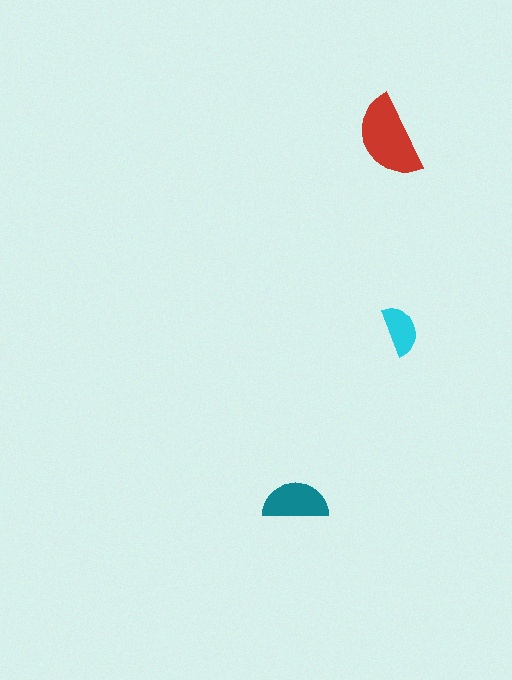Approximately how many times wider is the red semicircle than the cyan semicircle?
About 1.5 times wider.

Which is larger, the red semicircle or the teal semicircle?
The red one.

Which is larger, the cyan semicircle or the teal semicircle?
The teal one.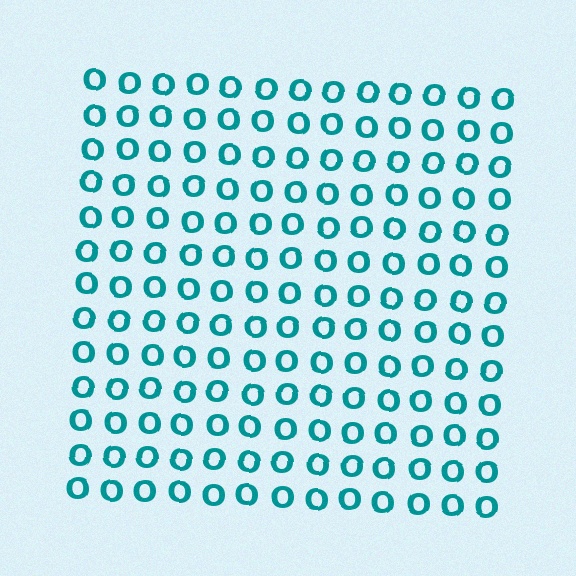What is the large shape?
The large shape is a square.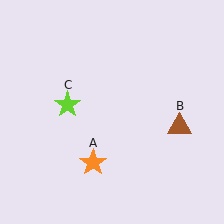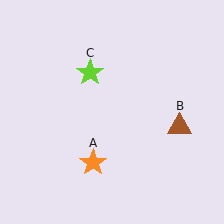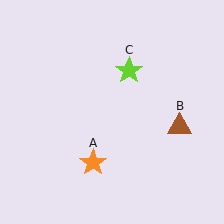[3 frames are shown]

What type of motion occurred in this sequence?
The lime star (object C) rotated clockwise around the center of the scene.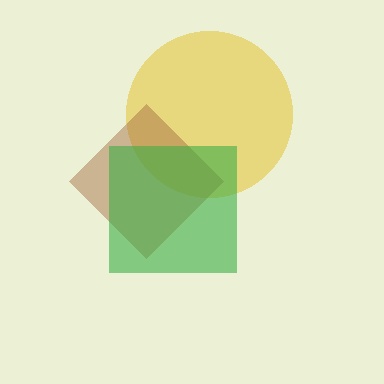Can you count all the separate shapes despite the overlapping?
Yes, there are 3 separate shapes.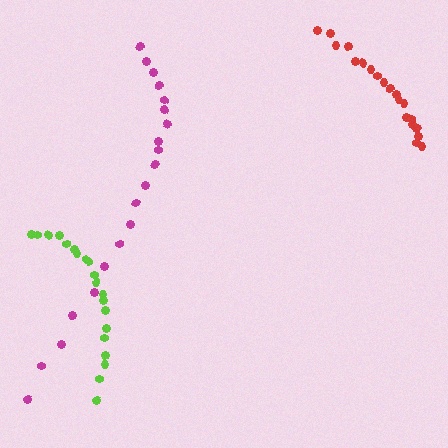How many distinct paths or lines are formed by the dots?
There are 3 distinct paths.